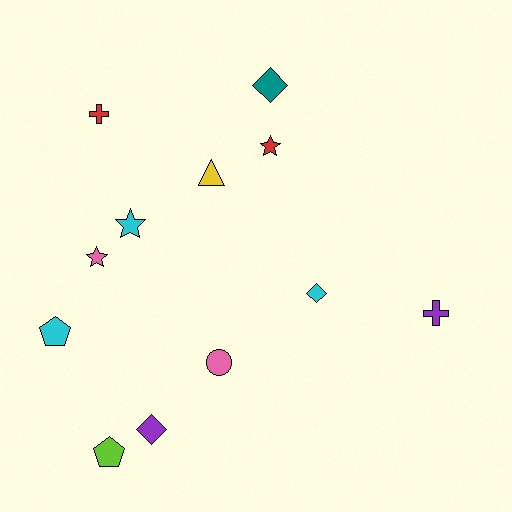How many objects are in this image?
There are 12 objects.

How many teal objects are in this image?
There is 1 teal object.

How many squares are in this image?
There are no squares.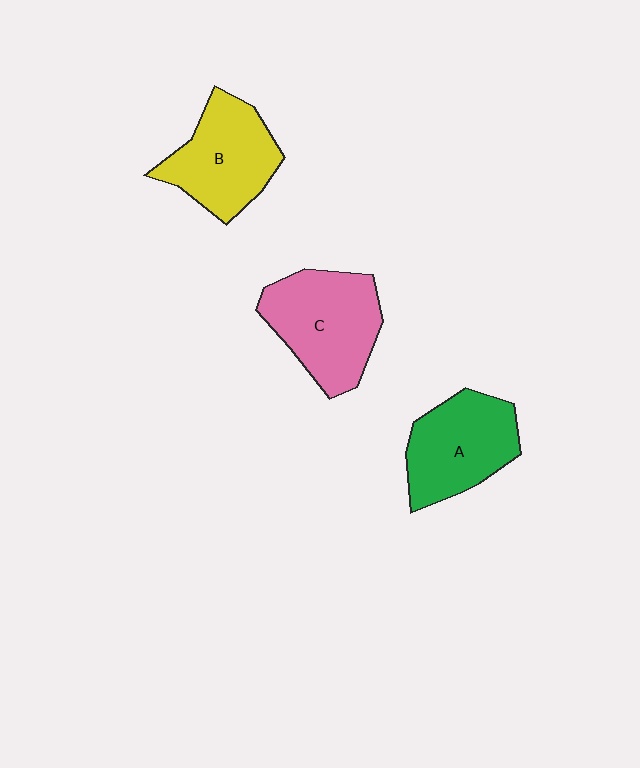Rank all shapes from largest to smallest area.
From largest to smallest: C (pink), B (yellow), A (green).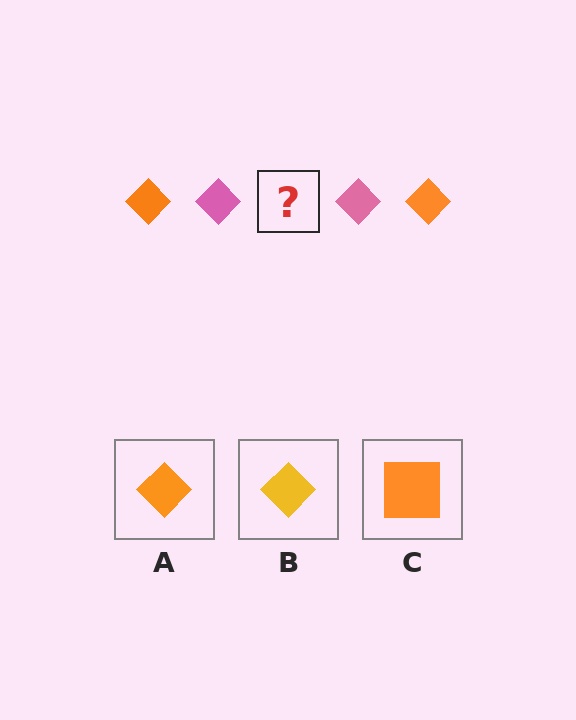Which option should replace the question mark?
Option A.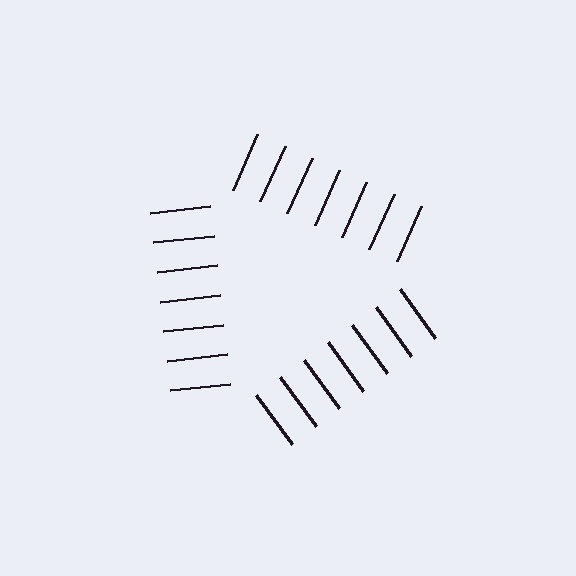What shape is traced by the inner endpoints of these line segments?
An illusory triangle — the line segments terminate on its edges but no continuous stroke is drawn.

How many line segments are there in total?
21 — 7 along each of the 3 edges.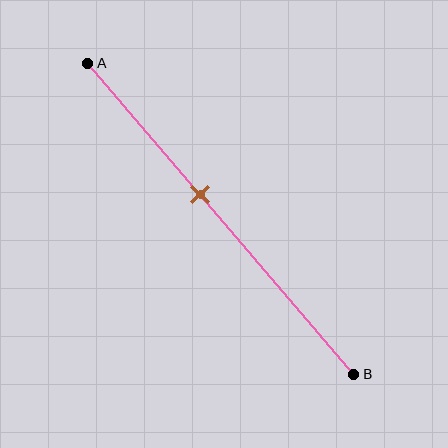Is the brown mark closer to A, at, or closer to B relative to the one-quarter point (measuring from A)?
The brown mark is closer to point B than the one-quarter point of segment AB.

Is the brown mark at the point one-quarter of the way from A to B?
No, the mark is at about 40% from A, not at the 25% one-quarter point.